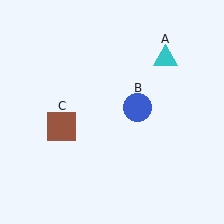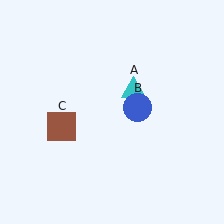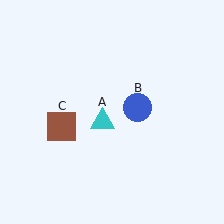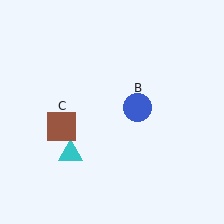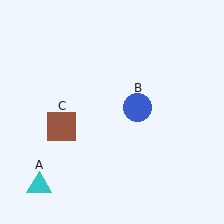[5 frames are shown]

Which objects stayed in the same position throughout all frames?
Blue circle (object B) and brown square (object C) remained stationary.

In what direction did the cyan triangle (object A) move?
The cyan triangle (object A) moved down and to the left.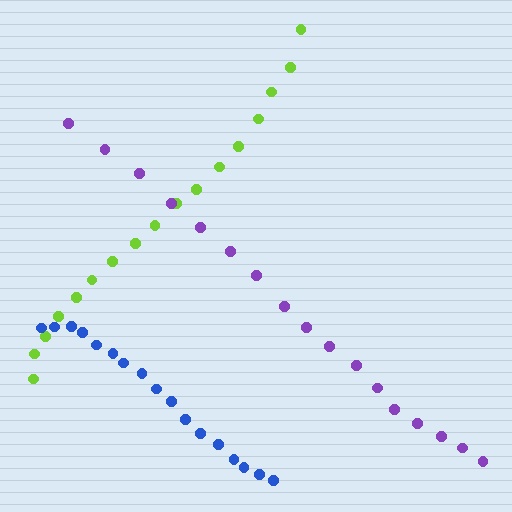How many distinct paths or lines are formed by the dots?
There are 3 distinct paths.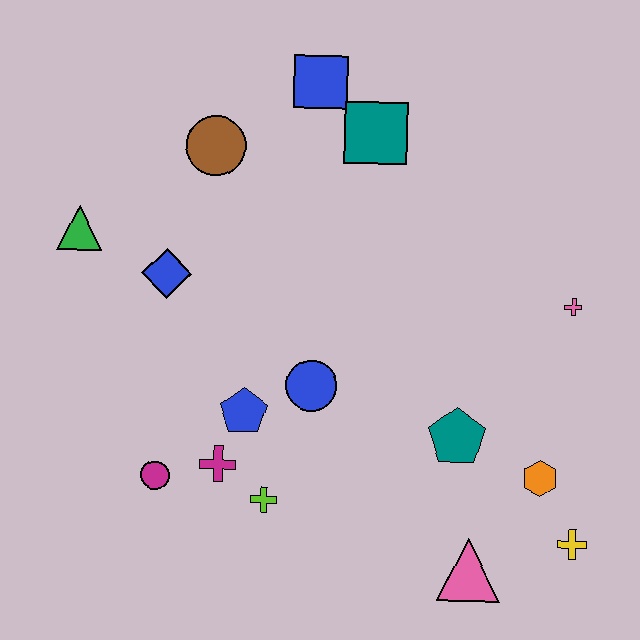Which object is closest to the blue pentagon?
The magenta cross is closest to the blue pentagon.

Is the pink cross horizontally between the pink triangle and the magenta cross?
No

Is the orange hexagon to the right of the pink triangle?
Yes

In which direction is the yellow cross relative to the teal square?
The yellow cross is below the teal square.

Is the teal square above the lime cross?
Yes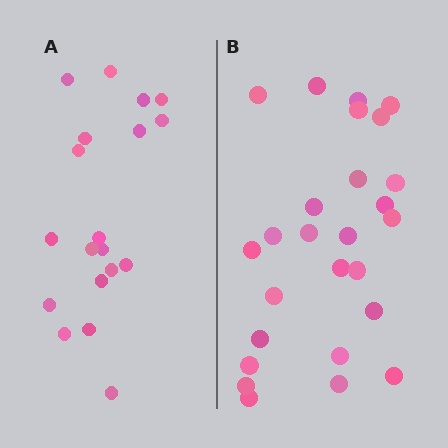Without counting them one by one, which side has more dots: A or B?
Region B (the right region) has more dots.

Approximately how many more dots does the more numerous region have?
Region B has roughly 8 or so more dots than region A.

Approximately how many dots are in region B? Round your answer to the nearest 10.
About 30 dots. (The exact count is 26, which rounds to 30.)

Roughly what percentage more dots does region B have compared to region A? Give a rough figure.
About 35% more.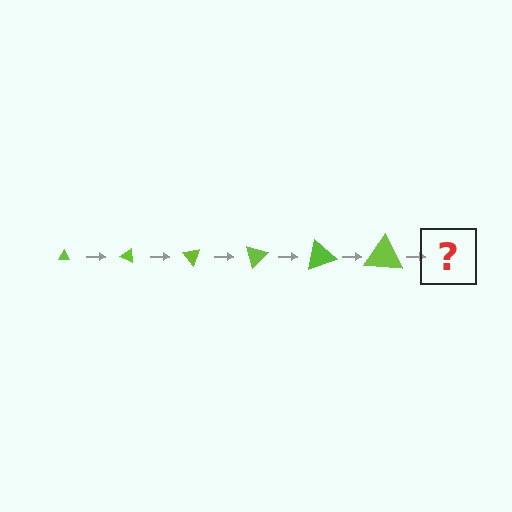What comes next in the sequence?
The next element should be a triangle, larger than the previous one and rotated 150 degrees from the start.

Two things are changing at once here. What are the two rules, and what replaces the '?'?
The two rules are that the triangle grows larger each step and it rotates 25 degrees each step. The '?' should be a triangle, larger than the previous one and rotated 150 degrees from the start.